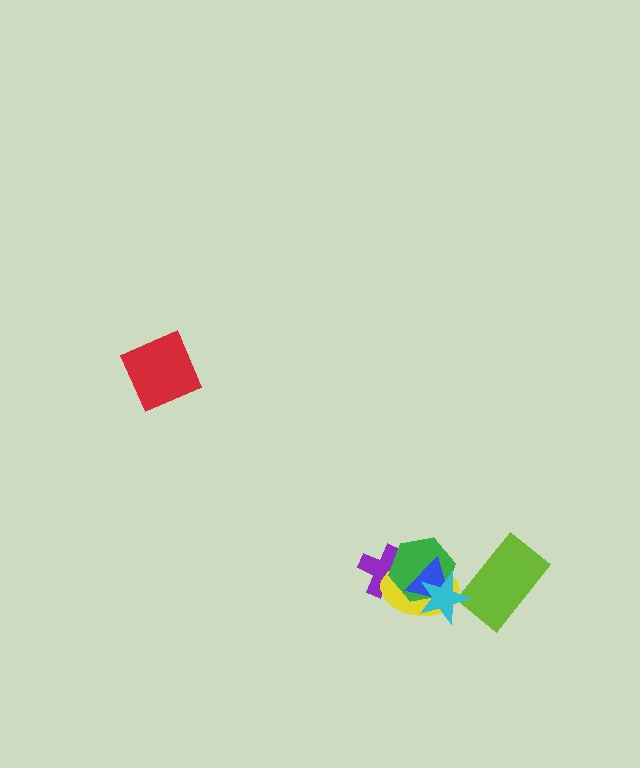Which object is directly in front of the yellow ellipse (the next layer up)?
The green hexagon is directly in front of the yellow ellipse.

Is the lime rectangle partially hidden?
Yes, it is partially covered by another shape.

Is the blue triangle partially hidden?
Yes, it is partially covered by another shape.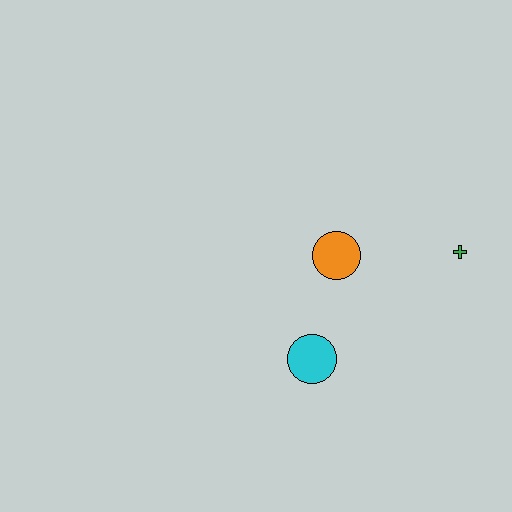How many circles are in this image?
There are 2 circles.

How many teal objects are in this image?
There are no teal objects.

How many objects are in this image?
There are 3 objects.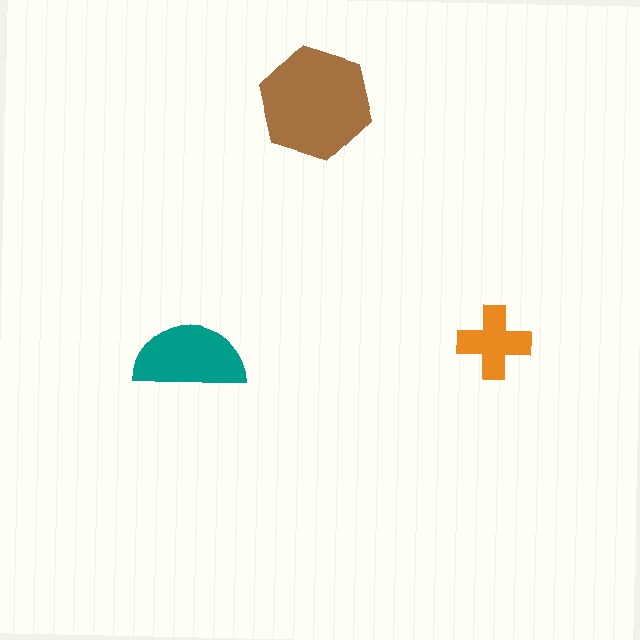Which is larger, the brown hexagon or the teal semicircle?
The brown hexagon.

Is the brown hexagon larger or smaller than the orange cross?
Larger.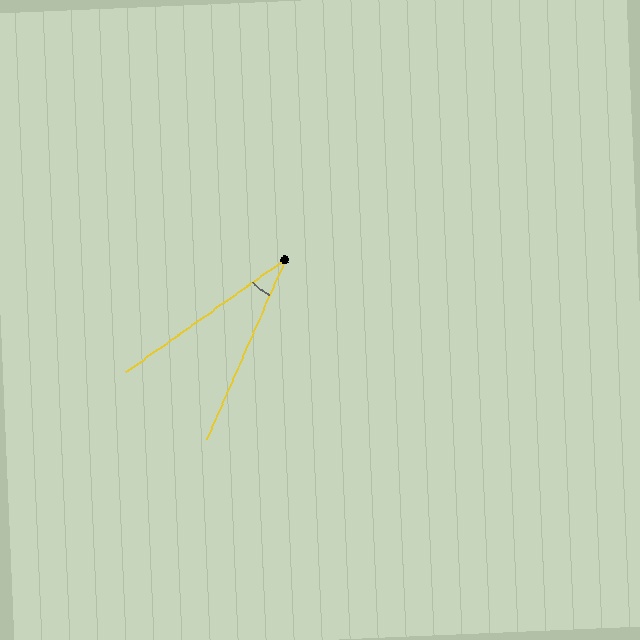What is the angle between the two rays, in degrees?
Approximately 31 degrees.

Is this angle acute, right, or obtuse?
It is acute.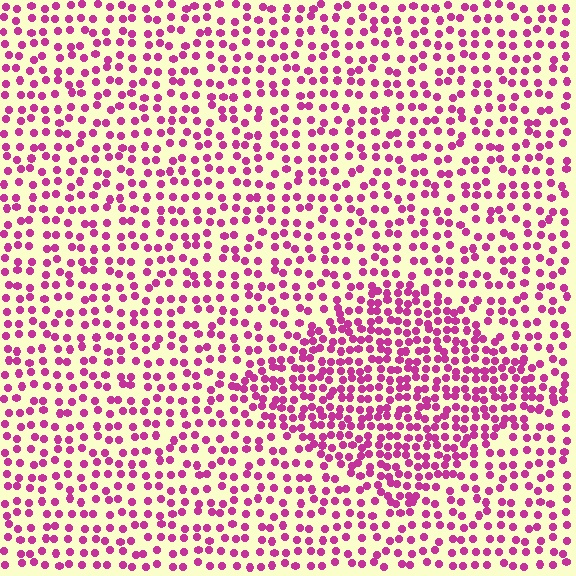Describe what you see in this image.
The image contains small magenta elements arranged at two different densities. A diamond-shaped region is visible where the elements are more densely packed than the surrounding area.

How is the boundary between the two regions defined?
The boundary is defined by a change in element density (approximately 1.7x ratio). All elements are the same color, size, and shape.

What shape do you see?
I see a diamond.